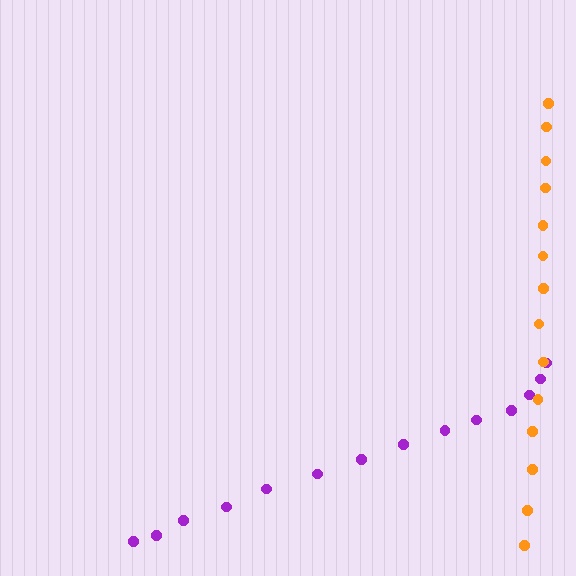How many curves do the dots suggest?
There are 2 distinct paths.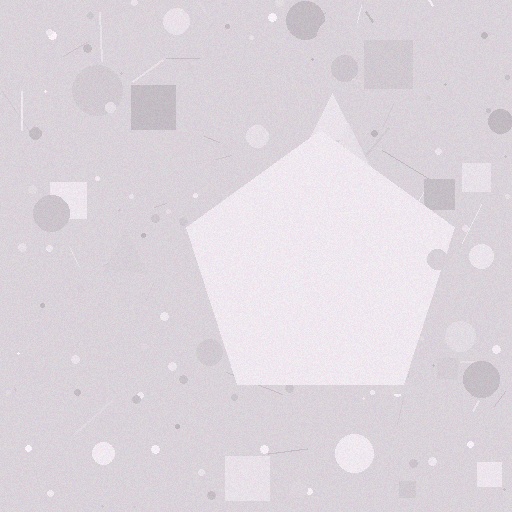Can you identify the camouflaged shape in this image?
The camouflaged shape is a pentagon.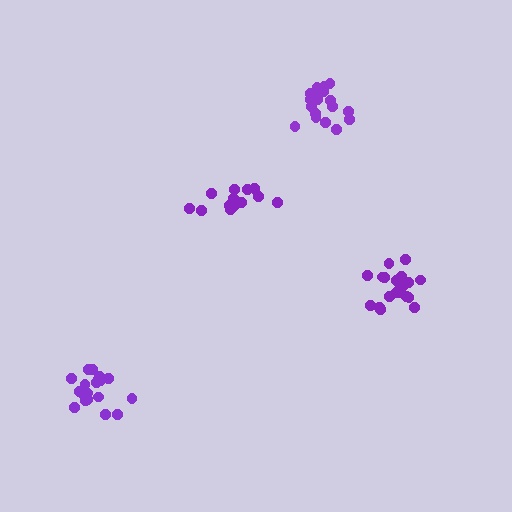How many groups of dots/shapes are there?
There are 4 groups.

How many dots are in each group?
Group 1: 14 dots, Group 2: 19 dots, Group 3: 20 dots, Group 4: 19 dots (72 total).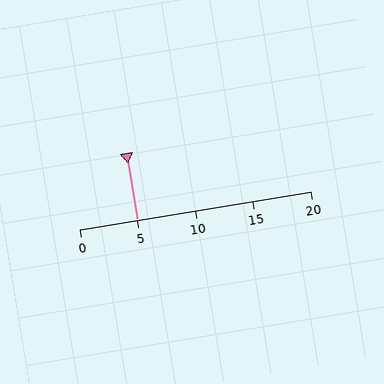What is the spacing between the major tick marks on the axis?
The major ticks are spaced 5 apart.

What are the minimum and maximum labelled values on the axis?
The axis runs from 0 to 20.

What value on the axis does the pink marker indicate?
The marker indicates approximately 5.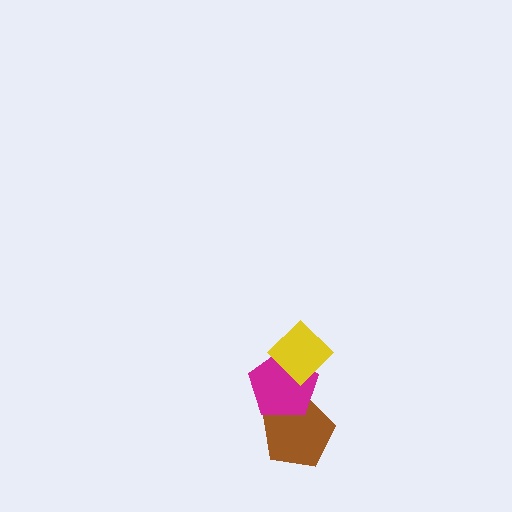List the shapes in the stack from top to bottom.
From top to bottom: the yellow diamond, the magenta pentagon, the brown pentagon.